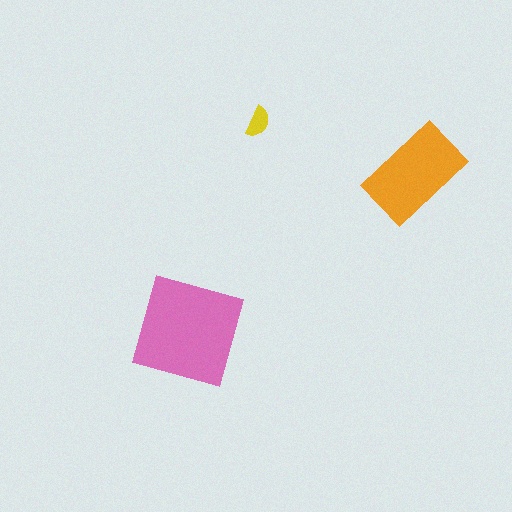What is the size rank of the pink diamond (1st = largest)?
1st.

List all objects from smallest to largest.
The yellow semicircle, the orange rectangle, the pink diamond.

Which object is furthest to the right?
The orange rectangle is rightmost.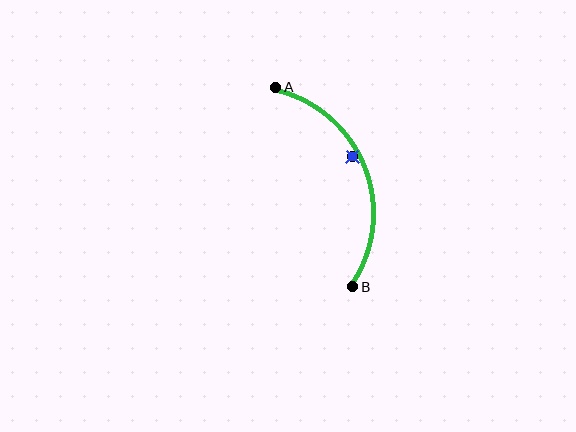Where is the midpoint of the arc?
The arc midpoint is the point on the curve farthest from the straight line joining A and B. It sits to the right of that line.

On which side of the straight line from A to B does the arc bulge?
The arc bulges to the right of the straight line connecting A and B.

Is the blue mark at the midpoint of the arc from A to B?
No — the blue mark does not lie on the arc at all. It sits slightly inside the curve.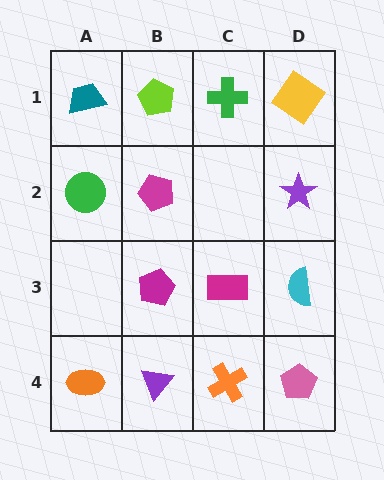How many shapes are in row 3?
3 shapes.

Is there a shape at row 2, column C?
No, that cell is empty.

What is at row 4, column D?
A pink pentagon.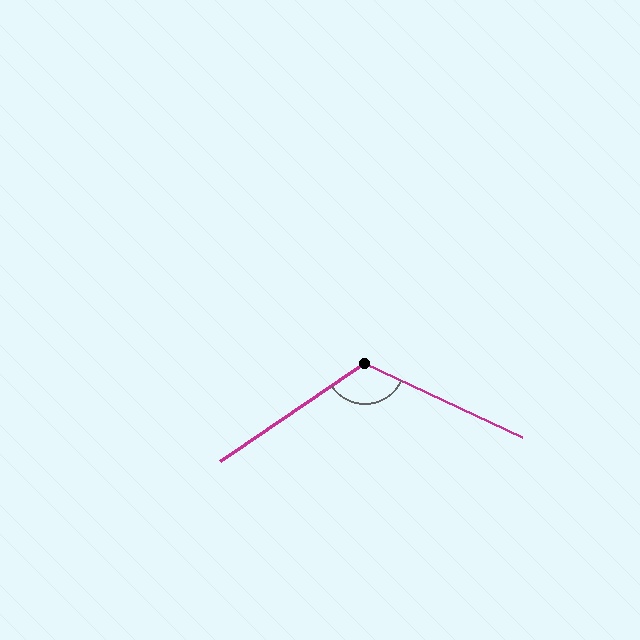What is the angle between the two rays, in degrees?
Approximately 121 degrees.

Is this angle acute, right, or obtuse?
It is obtuse.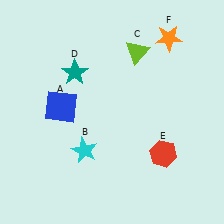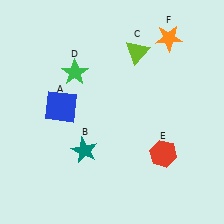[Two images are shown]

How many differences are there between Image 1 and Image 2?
There are 2 differences between the two images.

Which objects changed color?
B changed from cyan to teal. D changed from teal to green.